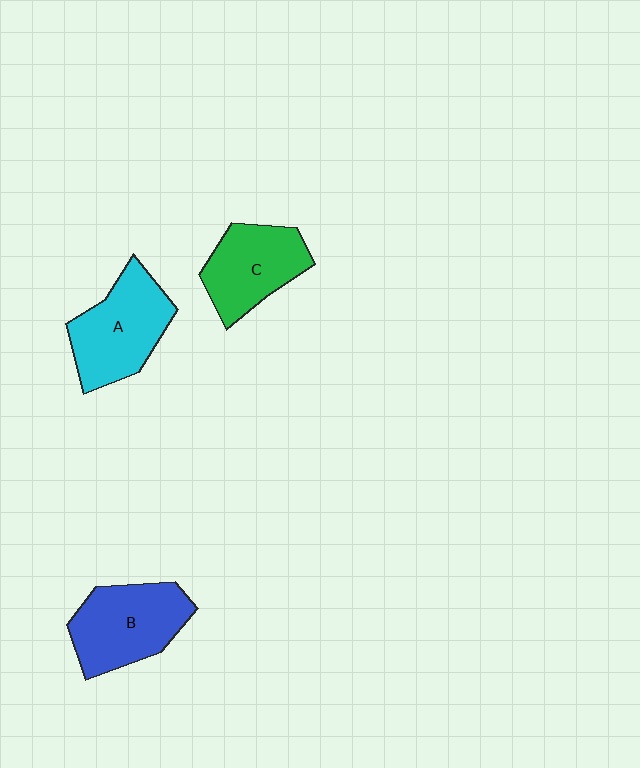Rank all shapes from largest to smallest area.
From largest to smallest: A (cyan), B (blue), C (green).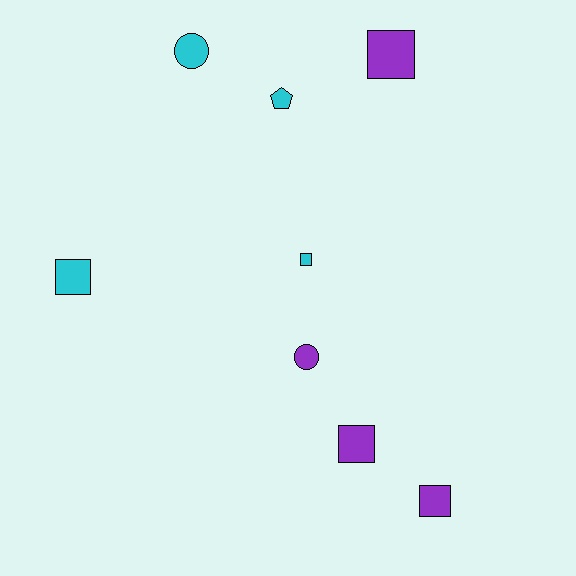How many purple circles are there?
There is 1 purple circle.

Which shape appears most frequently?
Square, with 5 objects.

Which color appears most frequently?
Cyan, with 4 objects.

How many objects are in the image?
There are 8 objects.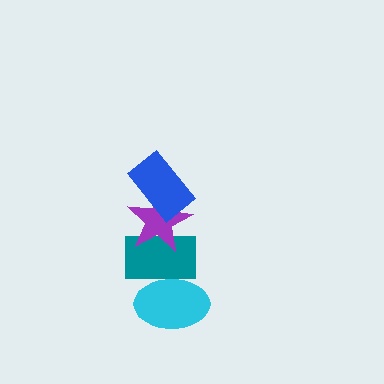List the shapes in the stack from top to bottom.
From top to bottom: the blue rectangle, the purple star, the teal rectangle, the cyan ellipse.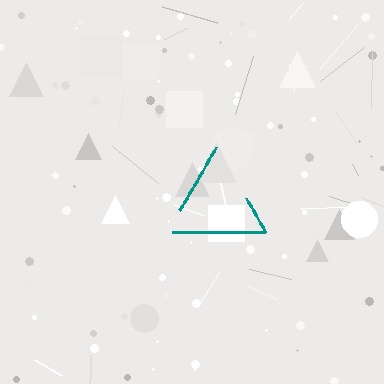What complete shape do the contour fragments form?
The contour fragments form a triangle.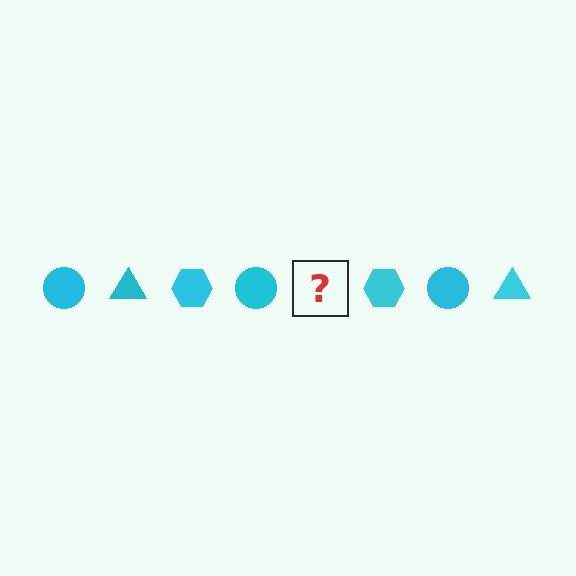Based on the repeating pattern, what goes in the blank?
The blank should be a cyan triangle.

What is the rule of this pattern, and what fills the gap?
The rule is that the pattern cycles through circle, triangle, hexagon shapes in cyan. The gap should be filled with a cyan triangle.